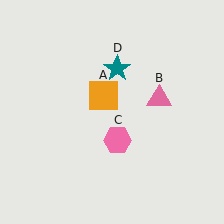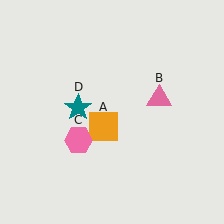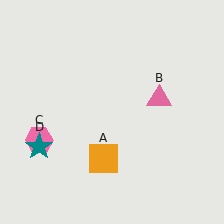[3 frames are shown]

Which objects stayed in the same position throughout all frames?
Pink triangle (object B) remained stationary.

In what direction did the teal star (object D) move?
The teal star (object D) moved down and to the left.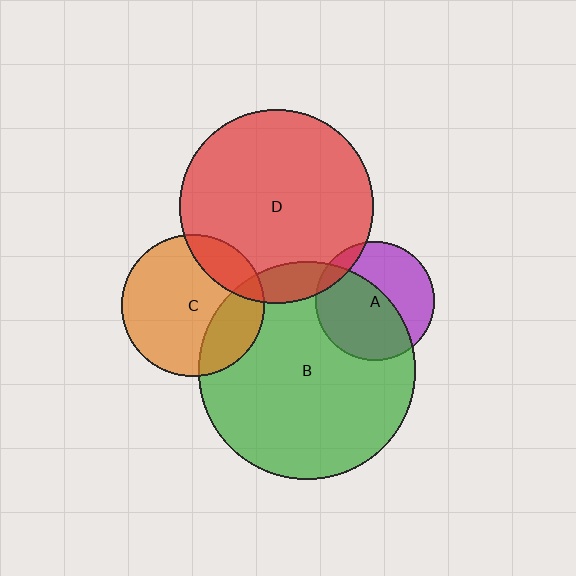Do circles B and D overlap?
Yes.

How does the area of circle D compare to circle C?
Approximately 1.8 times.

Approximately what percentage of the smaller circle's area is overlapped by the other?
Approximately 10%.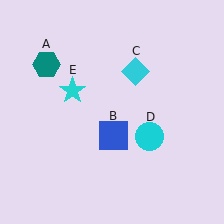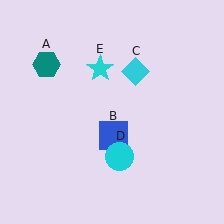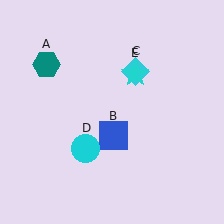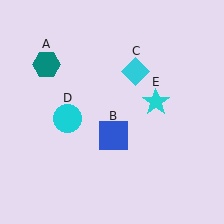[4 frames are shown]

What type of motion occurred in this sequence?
The cyan circle (object D), cyan star (object E) rotated clockwise around the center of the scene.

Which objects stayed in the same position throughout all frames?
Teal hexagon (object A) and blue square (object B) and cyan diamond (object C) remained stationary.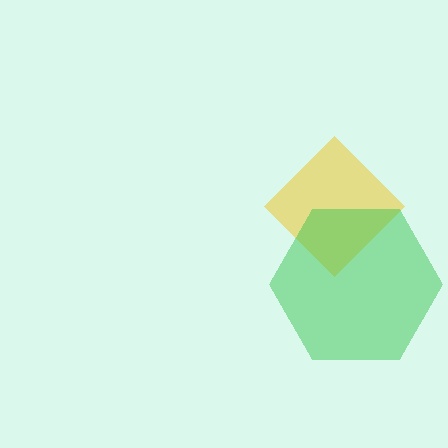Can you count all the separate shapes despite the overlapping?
Yes, there are 2 separate shapes.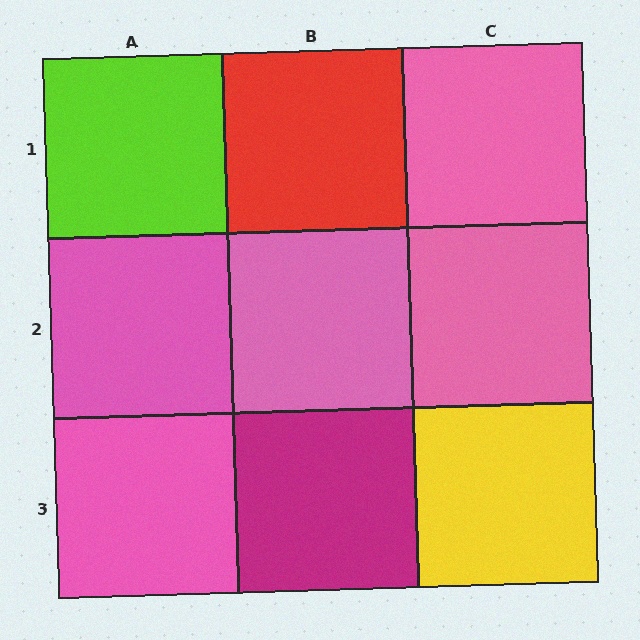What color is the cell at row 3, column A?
Pink.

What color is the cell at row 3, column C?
Yellow.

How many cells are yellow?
1 cell is yellow.